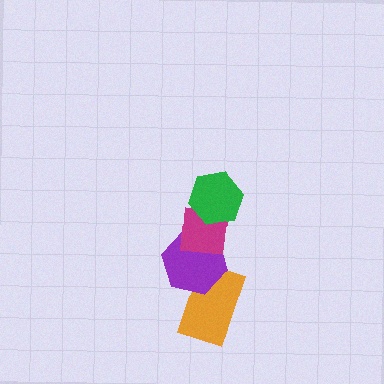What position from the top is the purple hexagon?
The purple hexagon is 3rd from the top.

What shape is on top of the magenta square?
The green hexagon is on top of the magenta square.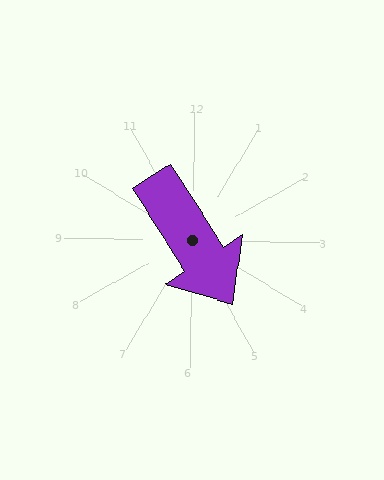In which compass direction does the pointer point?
Southeast.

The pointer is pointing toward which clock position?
Roughly 5 o'clock.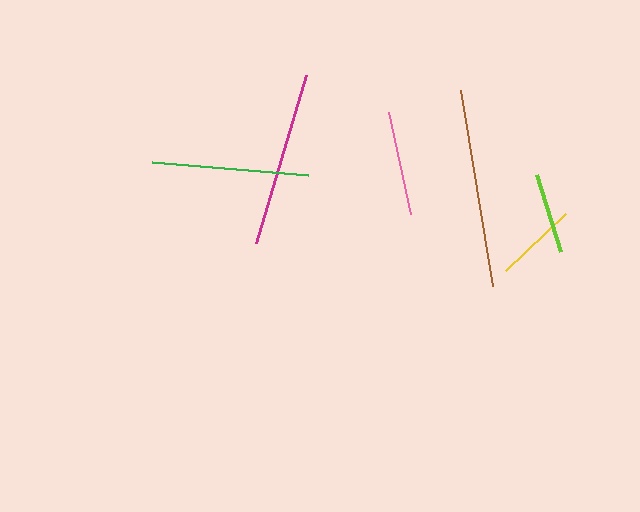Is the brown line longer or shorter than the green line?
The brown line is longer than the green line.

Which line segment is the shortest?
The lime line is the shortest at approximately 81 pixels.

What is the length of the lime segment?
The lime segment is approximately 81 pixels long.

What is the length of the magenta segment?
The magenta segment is approximately 176 pixels long.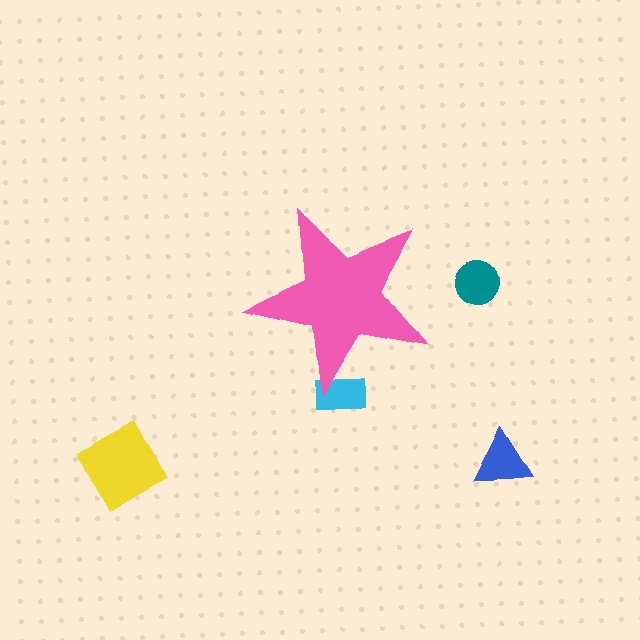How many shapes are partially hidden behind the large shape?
1 shape is partially hidden.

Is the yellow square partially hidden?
No, the yellow square is fully visible.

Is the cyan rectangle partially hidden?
Yes, the cyan rectangle is partially hidden behind the pink star.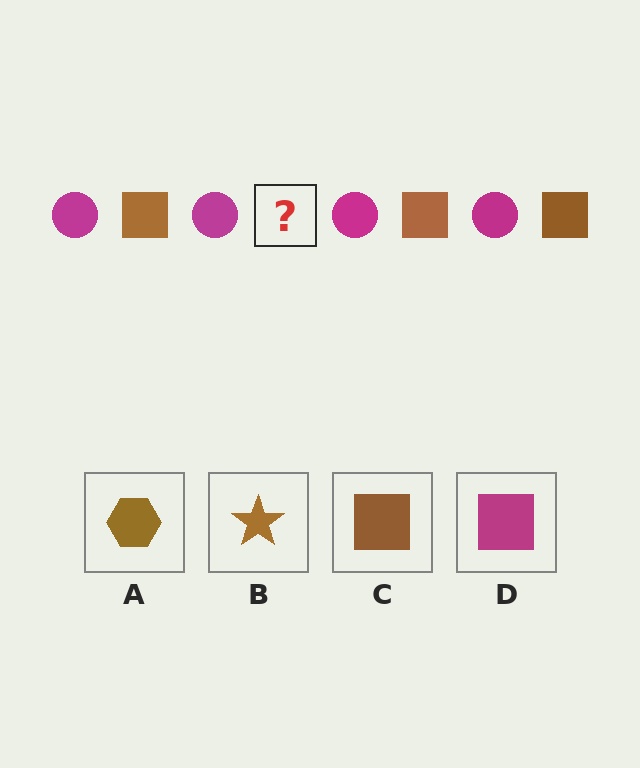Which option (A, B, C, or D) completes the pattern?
C.